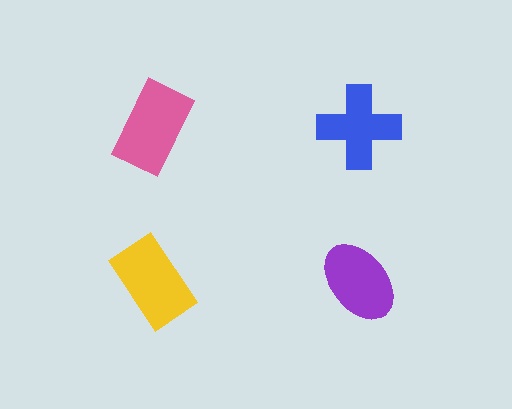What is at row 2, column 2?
A purple ellipse.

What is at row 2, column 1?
A yellow rectangle.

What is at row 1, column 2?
A blue cross.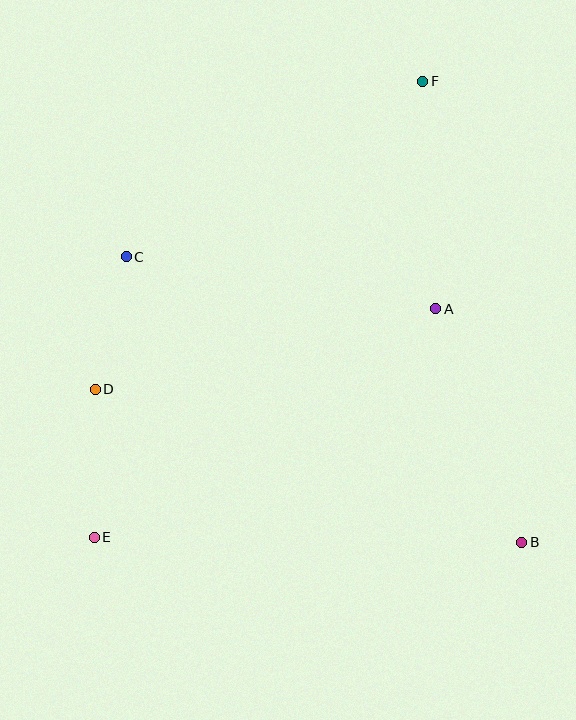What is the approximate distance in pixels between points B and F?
The distance between B and F is approximately 472 pixels.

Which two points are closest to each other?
Points C and D are closest to each other.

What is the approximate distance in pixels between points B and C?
The distance between B and C is approximately 488 pixels.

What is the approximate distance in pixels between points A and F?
The distance between A and F is approximately 228 pixels.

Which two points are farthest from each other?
Points E and F are farthest from each other.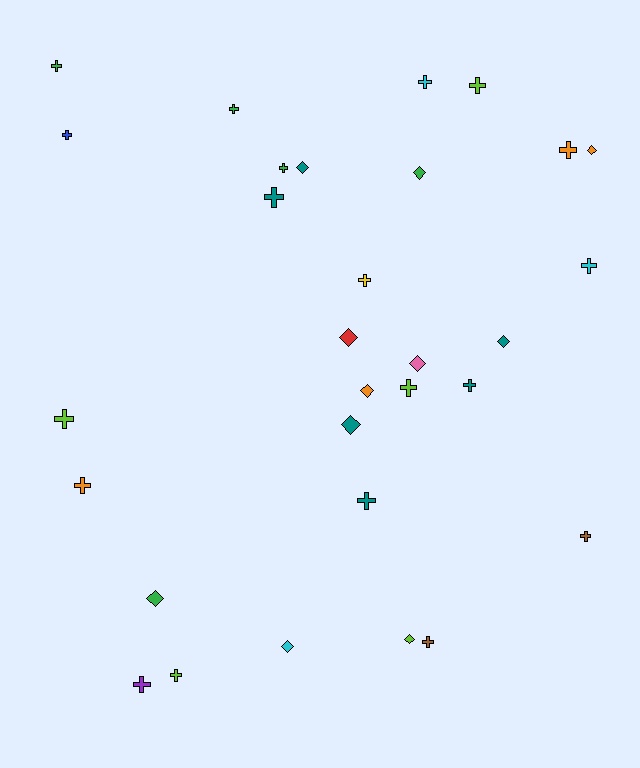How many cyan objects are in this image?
There are 3 cyan objects.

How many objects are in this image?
There are 30 objects.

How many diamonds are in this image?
There are 11 diamonds.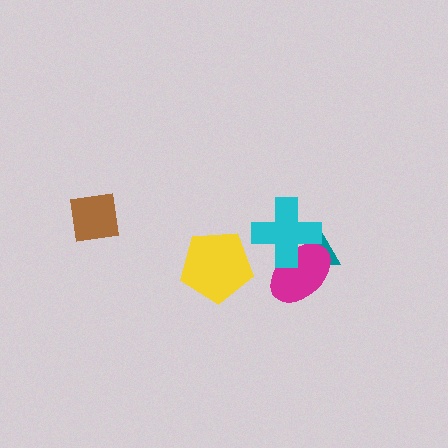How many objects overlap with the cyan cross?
2 objects overlap with the cyan cross.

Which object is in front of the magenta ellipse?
The cyan cross is in front of the magenta ellipse.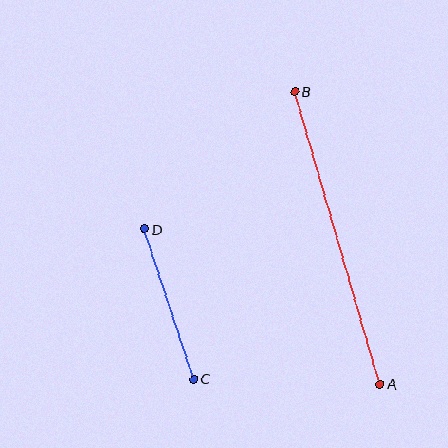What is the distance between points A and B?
The distance is approximately 305 pixels.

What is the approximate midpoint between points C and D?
The midpoint is at approximately (169, 304) pixels.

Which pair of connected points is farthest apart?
Points A and B are farthest apart.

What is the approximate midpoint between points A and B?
The midpoint is at approximately (338, 238) pixels.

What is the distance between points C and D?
The distance is approximately 158 pixels.